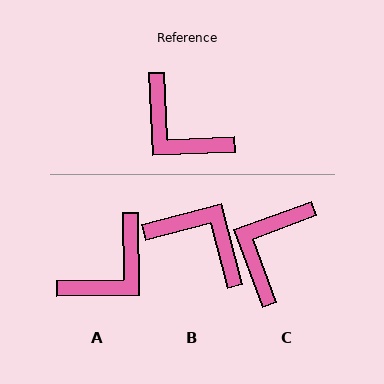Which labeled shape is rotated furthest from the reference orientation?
B, about 168 degrees away.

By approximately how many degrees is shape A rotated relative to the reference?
Approximately 88 degrees counter-clockwise.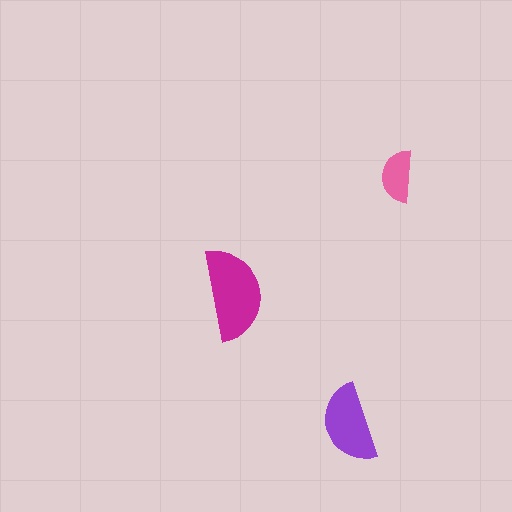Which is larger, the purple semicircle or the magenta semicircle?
The magenta one.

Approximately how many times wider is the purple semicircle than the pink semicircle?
About 1.5 times wider.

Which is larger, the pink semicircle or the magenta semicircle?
The magenta one.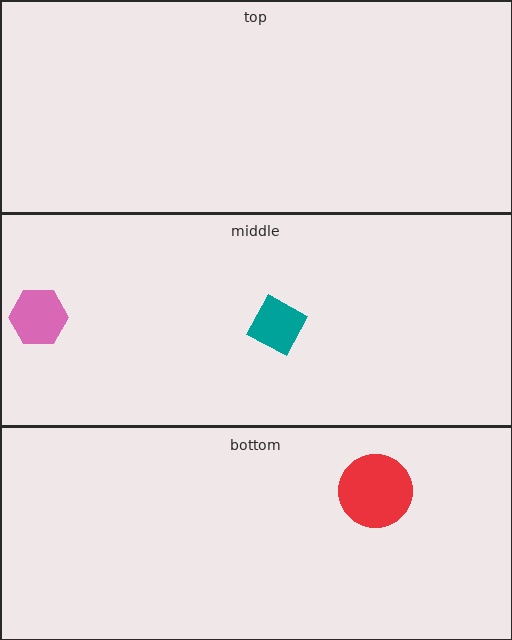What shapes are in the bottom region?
The red circle.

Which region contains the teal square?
The middle region.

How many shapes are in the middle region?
2.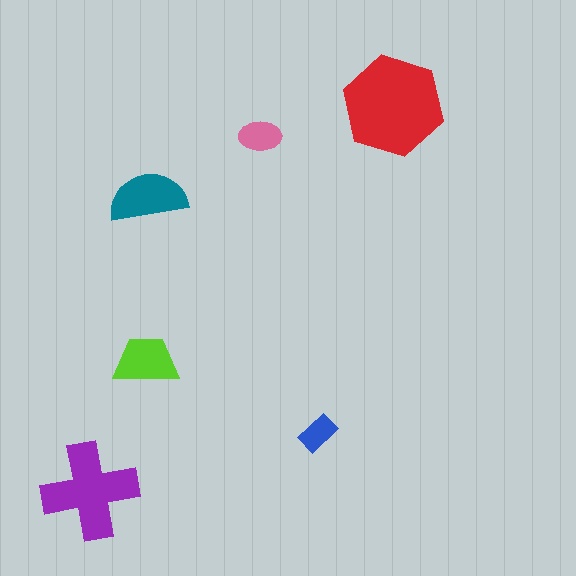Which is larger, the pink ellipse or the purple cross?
The purple cross.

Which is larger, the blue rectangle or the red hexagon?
The red hexagon.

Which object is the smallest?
The blue rectangle.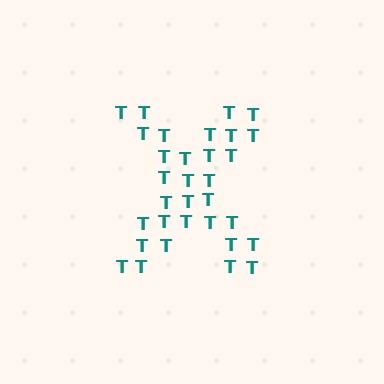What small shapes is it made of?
It is made of small letter T's.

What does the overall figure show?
The overall figure shows the letter X.